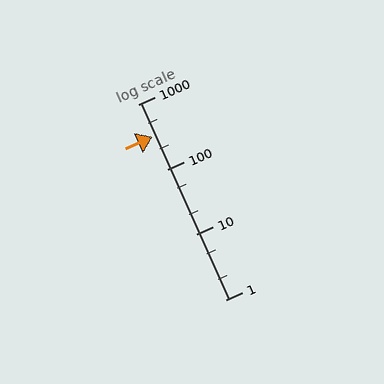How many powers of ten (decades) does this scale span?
The scale spans 3 decades, from 1 to 1000.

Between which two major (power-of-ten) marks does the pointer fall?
The pointer is between 100 and 1000.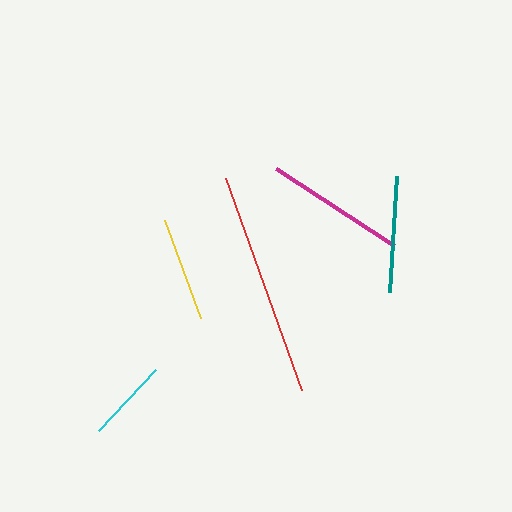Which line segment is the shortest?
The cyan line is the shortest at approximately 84 pixels.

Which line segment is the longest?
The red line is the longest at approximately 226 pixels.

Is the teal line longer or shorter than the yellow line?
The teal line is longer than the yellow line.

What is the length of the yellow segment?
The yellow segment is approximately 104 pixels long.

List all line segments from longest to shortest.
From longest to shortest: red, magenta, teal, yellow, cyan.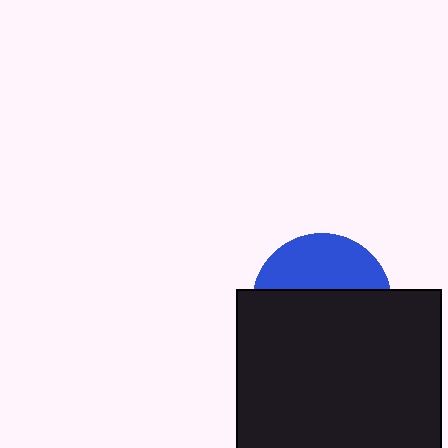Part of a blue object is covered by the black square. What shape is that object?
It is a circle.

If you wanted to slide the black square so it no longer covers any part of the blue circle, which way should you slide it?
Slide it down — that is the most direct way to separate the two shapes.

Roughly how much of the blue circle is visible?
A small part of it is visible (roughly 38%).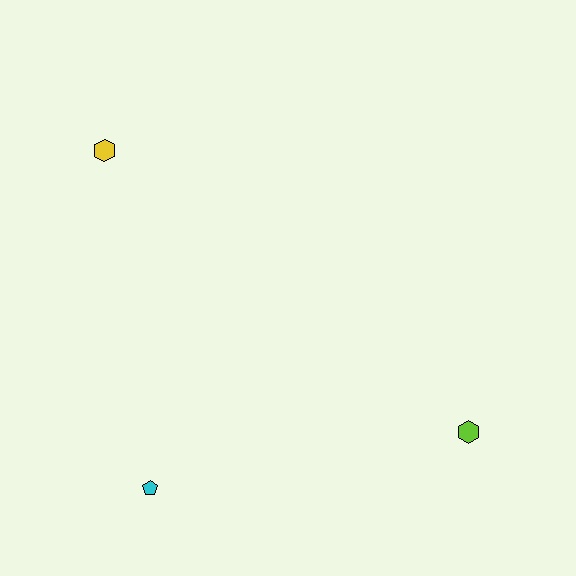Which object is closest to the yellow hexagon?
The cyan pentagon is closest to the yellow hexagon.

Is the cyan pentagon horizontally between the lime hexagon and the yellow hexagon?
Yes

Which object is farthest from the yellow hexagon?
The lime hexagon is farthest from the yellow hexagon.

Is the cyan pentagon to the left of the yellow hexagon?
No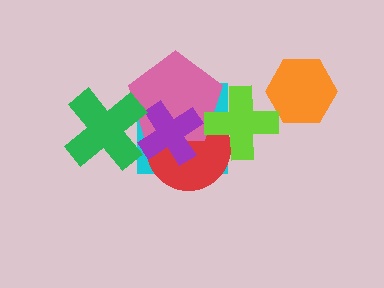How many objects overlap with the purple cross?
4 objects overlap with the purple cross.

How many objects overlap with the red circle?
4 objects overlap with the red circle.